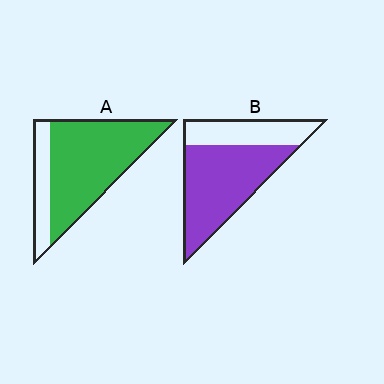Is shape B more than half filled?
Yes.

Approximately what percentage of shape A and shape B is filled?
A is approximately 80% and B is approximately 70%.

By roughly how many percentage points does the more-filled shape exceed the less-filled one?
By roughly 10 percentage points (A over B).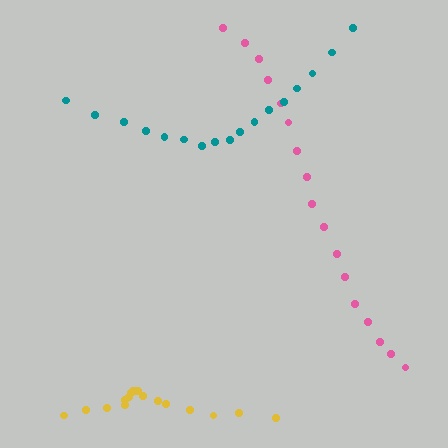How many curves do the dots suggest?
There are 3 distinct paths.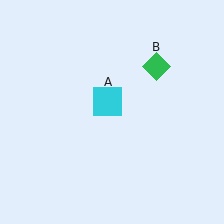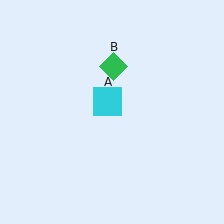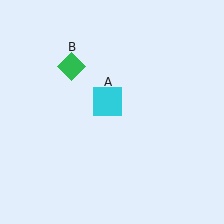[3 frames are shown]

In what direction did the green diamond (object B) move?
The green diamond (object B) moved left.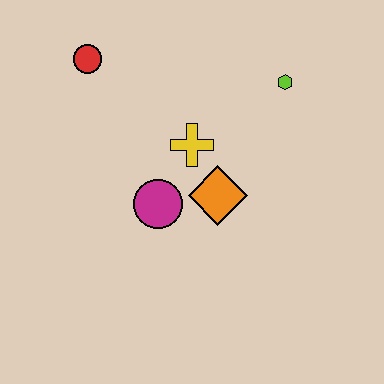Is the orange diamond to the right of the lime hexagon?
No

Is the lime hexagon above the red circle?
No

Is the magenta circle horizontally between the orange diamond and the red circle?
Yes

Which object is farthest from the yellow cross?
The red circle is farthest from the yellow cross.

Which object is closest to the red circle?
The yellow cross is closest to the red circle.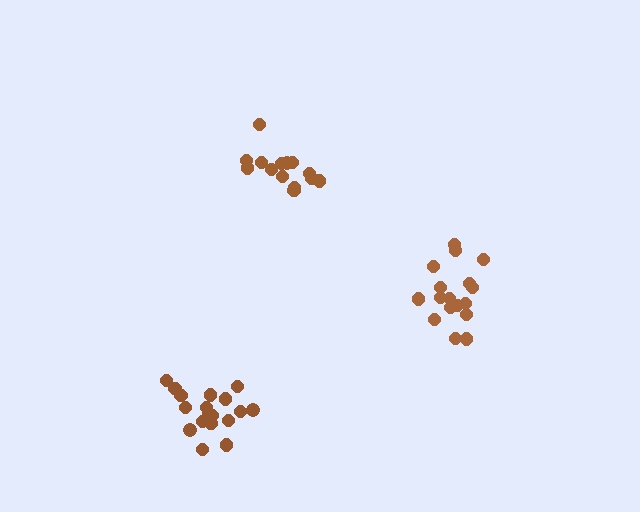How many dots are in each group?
Group 1: 17 dots, Group 2: 14 dots, Group 3: 18 dots (49 total).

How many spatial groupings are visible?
There are 3 spatial groupings.